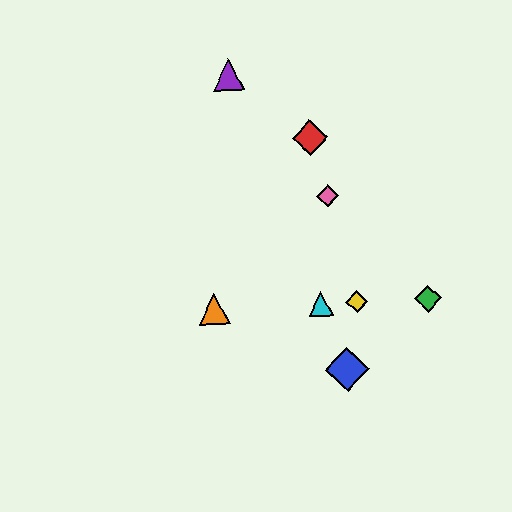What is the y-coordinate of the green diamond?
The green diamond is at y≈299.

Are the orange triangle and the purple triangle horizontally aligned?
No, the orange triangle is at y≈309 and the purple triangle is at y≈75.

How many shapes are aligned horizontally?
4 shapes (the green diamond, the yellow diamond, the orange triangle, the cyan triangle) are aligned horizontally.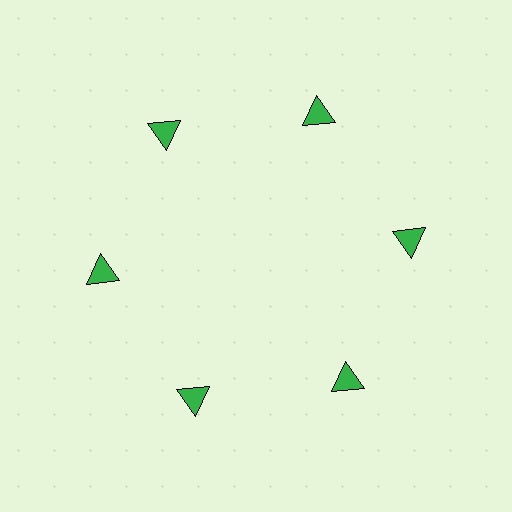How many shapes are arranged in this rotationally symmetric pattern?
There are 6 shapes, arranged in 6 groups of 1.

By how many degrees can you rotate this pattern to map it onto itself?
The pattern maps onto itself every 60 degrees of rotation.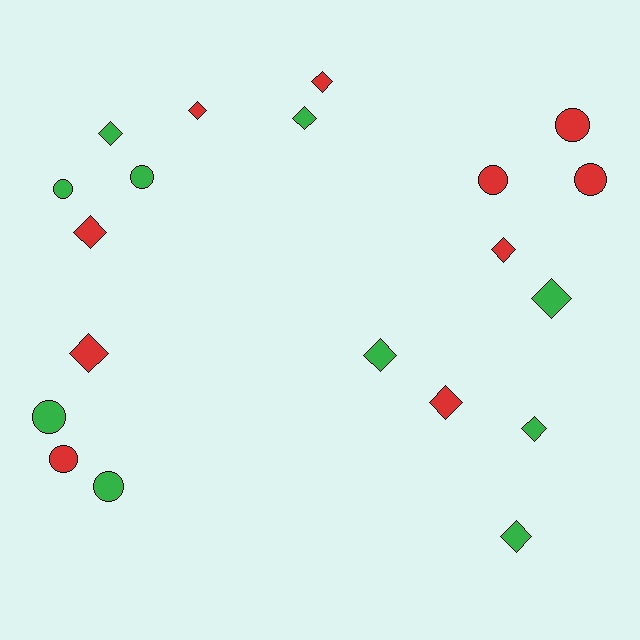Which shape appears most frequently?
Diamond, with 12 objects.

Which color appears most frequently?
Green, with 10 objects.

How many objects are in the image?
There are 20 objects.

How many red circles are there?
There are 4 red circles.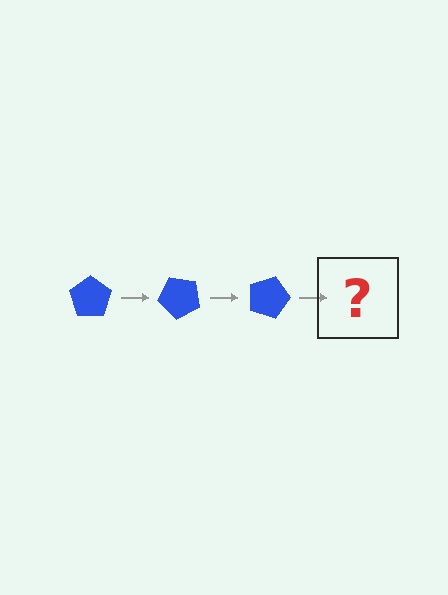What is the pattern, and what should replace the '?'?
The pattern is that the pentagon rotates 45 degrees each step. The '?' should be a blue pentagon rotated 135 degrees.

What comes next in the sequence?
The next element should be a blue pentagon rotated 135 degrees.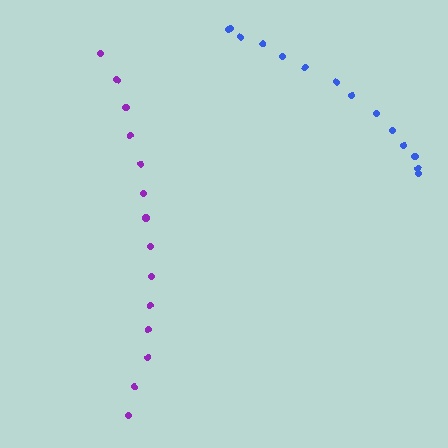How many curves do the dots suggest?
There are 2 distinct paths.